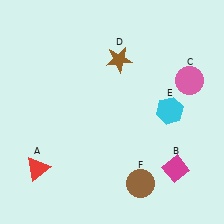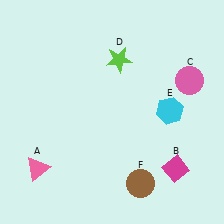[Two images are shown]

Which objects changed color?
A changed from red to pink. D changed from brown to lime.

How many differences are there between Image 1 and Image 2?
There are 2 differences between the two images.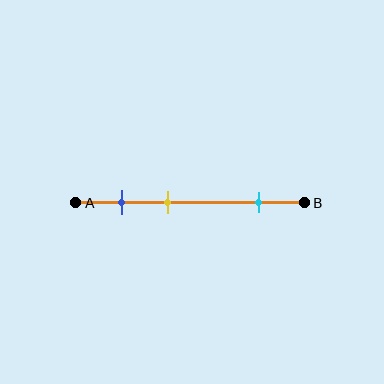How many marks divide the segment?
There are 3 marks dividing the segment.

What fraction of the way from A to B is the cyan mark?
The cyan mark is approximately 80% (0.8) of the way from A to B.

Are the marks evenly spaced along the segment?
No, the marks are not evenly spaced.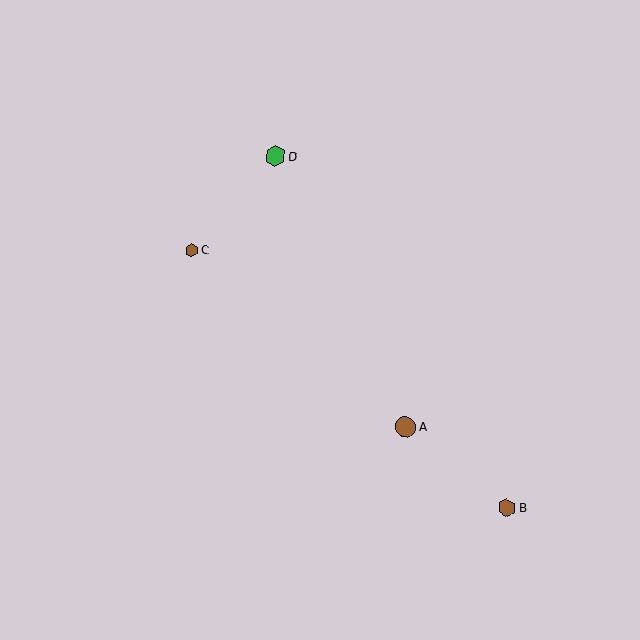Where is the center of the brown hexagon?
The center of the brown hexagon is at (192, 250).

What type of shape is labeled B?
Shape B is a brown hexagon.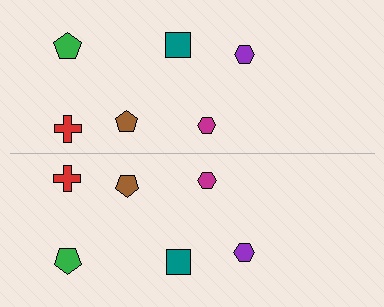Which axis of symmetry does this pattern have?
The pattern has a horizontal axis of symmetry running through the center of the image.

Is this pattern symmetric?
Yes, this pattern has bilateral (reflection) symmetry.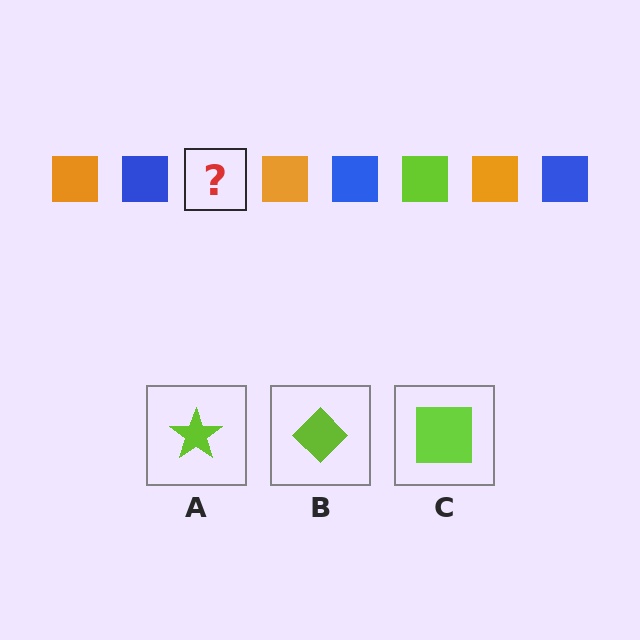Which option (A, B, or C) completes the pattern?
C.